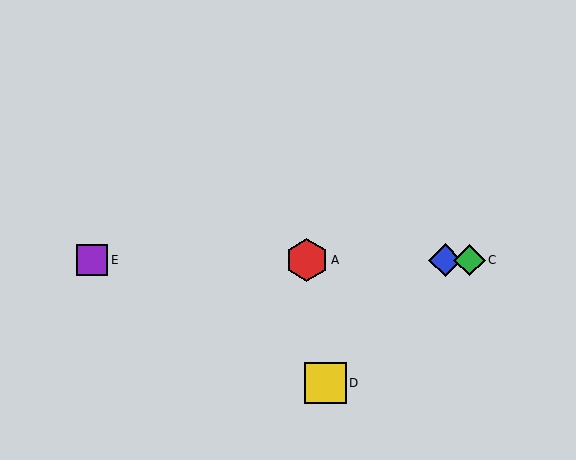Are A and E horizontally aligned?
Yes, both are at y≈260.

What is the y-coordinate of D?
Object D is at y≈383.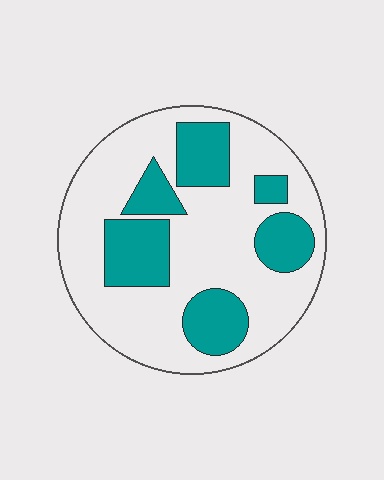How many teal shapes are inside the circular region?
6.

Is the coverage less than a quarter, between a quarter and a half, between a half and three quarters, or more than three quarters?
Between a quarter and a half.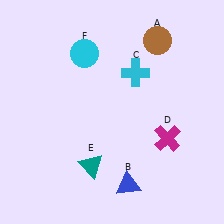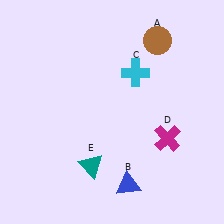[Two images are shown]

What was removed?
The cyan circle (F) was removed in Image 2.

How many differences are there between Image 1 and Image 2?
There is 1 difference between the two images.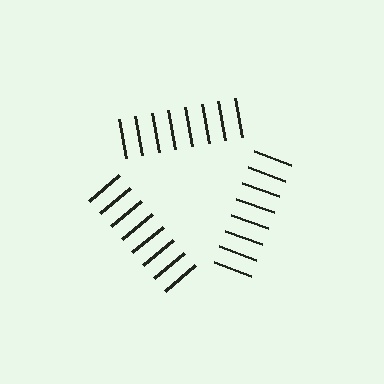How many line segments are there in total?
24 — 8 along each of the 3 edges.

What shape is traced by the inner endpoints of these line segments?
An illusory triangle — the line segments terminate on its edges but no continuous stroke is drawn.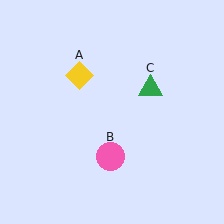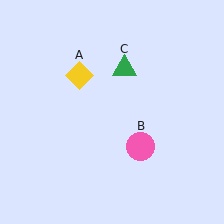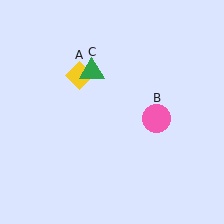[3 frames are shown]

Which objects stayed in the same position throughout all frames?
Yellow diamond (object A) remained stationary.